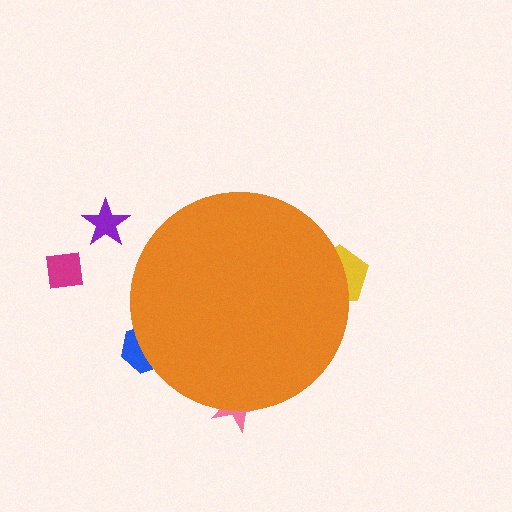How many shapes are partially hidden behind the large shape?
3 shapes are partially hidden.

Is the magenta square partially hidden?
No, the magenta square is fully visible.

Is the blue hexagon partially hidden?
Yes, the blue hexagon is partially hidden behind the orange circle.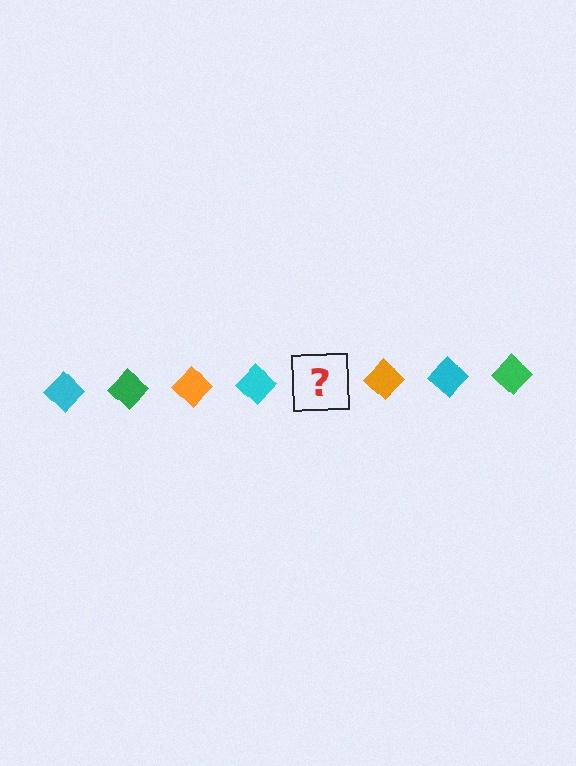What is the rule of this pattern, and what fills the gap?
The rule is that the pattern cycles through cyan, green, orange diamonds. The gap should be filled with a green diamond.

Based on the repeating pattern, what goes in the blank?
The blank should be a green diamond.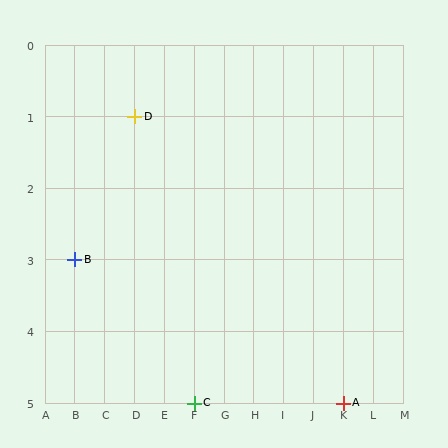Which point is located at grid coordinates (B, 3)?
Point B is at (B, 3).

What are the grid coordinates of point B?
Point B is at grid coordinates (B, 3).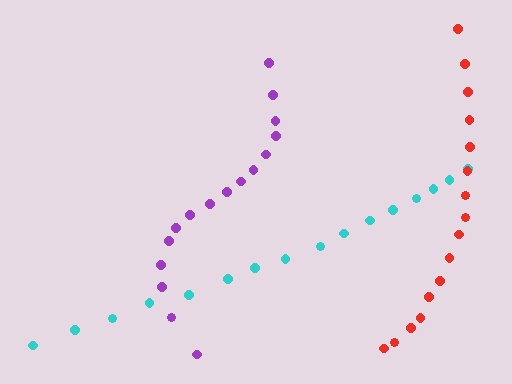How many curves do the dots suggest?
There are 3 distinct paths.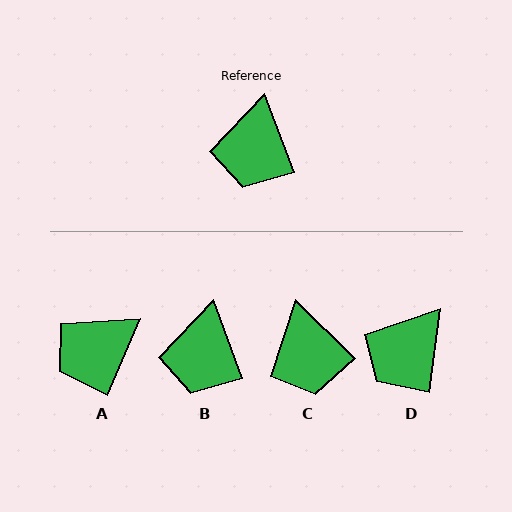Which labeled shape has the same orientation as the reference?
B.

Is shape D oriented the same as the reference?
No, it is off by about 28 degrees.